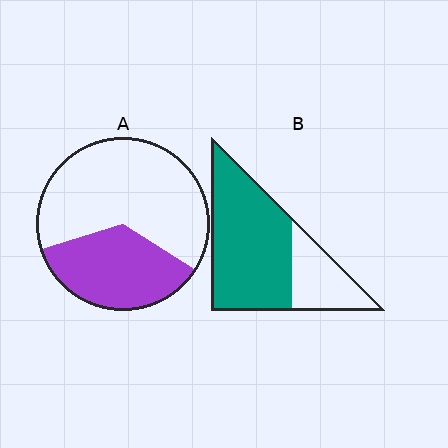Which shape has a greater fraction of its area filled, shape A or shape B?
Shape B.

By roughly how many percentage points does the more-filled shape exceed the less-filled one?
By roughly 35 percentage points (B over A).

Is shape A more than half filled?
No.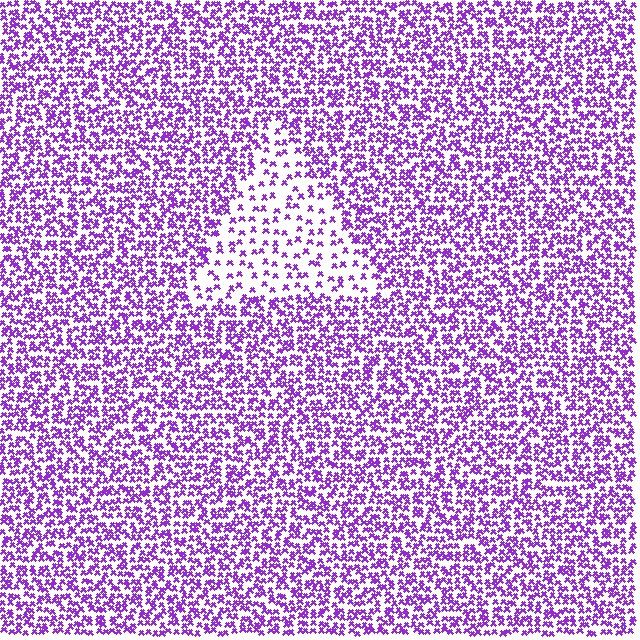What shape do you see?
I see a triangle.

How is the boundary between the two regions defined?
The boundary is defined by a change in element density (approximately 2.4x ratio). All elements are the same color, size, and shape.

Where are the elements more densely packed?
The elements are more densely packed outside the triangle boundary.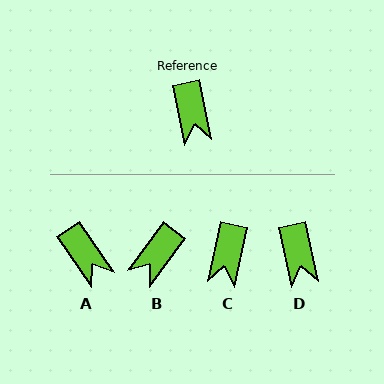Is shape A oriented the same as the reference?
No, it is off by about 22 degrees.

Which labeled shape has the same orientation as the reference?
D.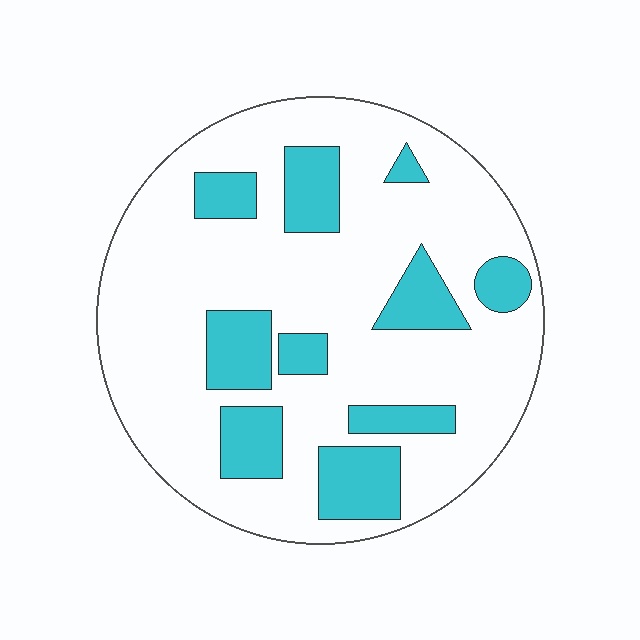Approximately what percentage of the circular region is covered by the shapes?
Approximately 25%.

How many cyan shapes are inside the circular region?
10.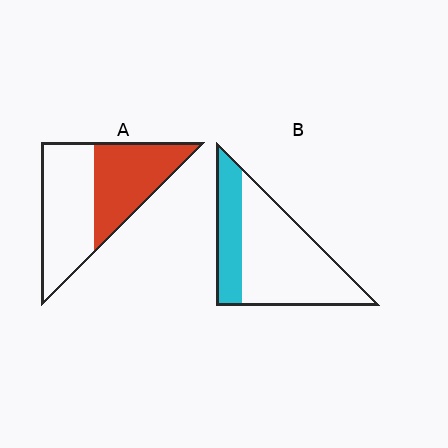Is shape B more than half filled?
No.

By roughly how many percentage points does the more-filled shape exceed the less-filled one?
By roughly 15 percentage points (A over B).